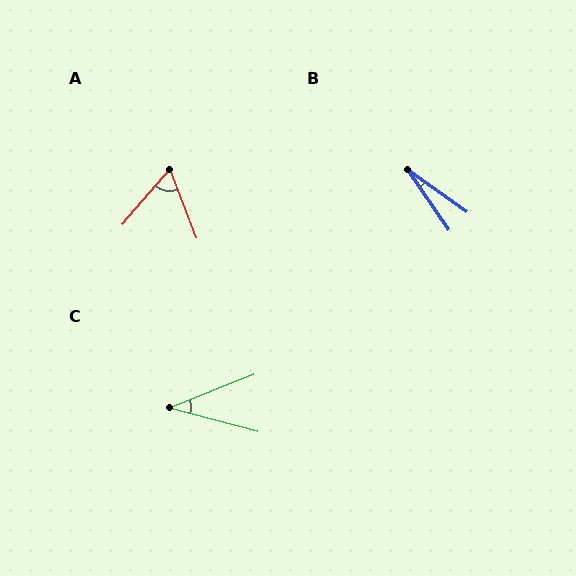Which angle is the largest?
A, at approximately 62 degrees.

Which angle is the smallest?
B, at approximately 20 degrees.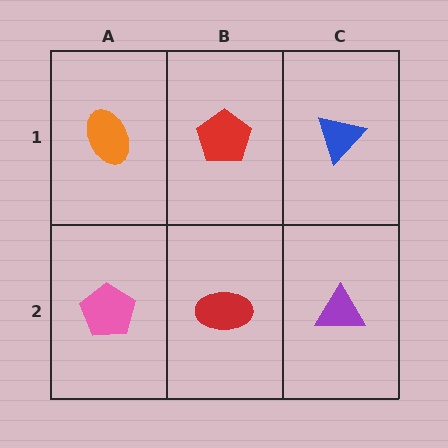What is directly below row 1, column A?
A pink pentagon.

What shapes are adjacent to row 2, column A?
An orange ellipse (row 1, column A), a red ellipse (row 2, column B).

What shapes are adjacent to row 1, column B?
A red ellipse (row 2, column B), an orange ellipse (row 1, column A), a blue triangle (row 1, column C).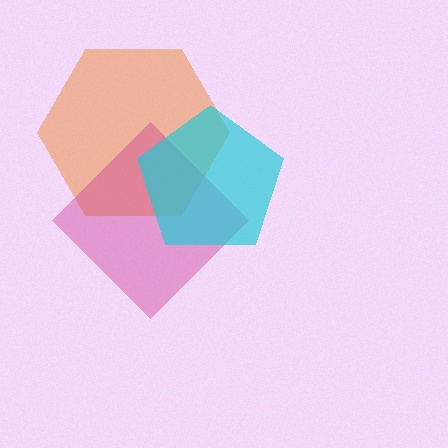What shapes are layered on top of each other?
The layered shapes are: an orange hexagon, a magenta diamond, a cyan pentagon.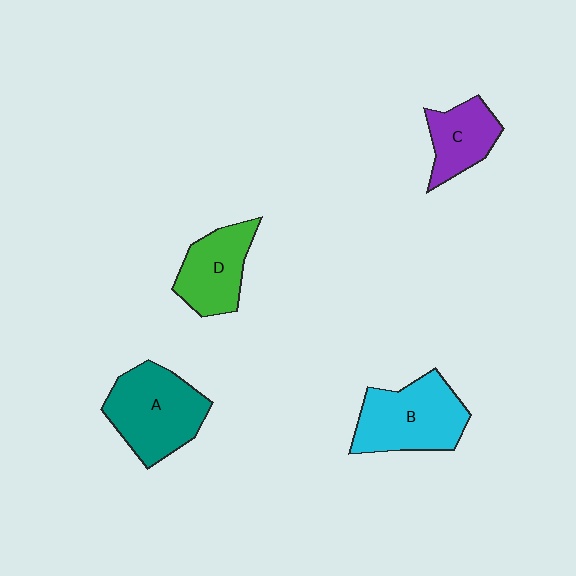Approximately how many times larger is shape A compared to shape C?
Approximately 1.6 times.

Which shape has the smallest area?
Shape C (purple).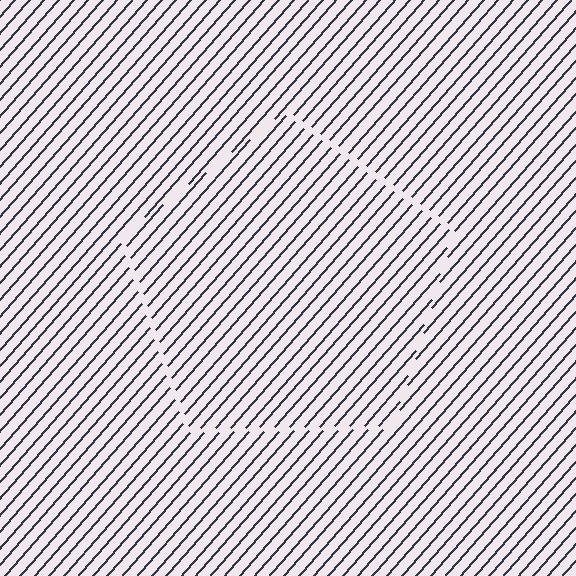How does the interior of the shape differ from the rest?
The interior of the shape contains the same grating, shifted by half a period — the contour is defined by the phase discontinuity where line-ends from the inner and outer gratings abut.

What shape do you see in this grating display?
An illusory pentagon. The interior of the shape contains the same grating, shifted by half a period — the contour is defined by the phase discontinuity where line-ends from the inner and outer gratings abut.